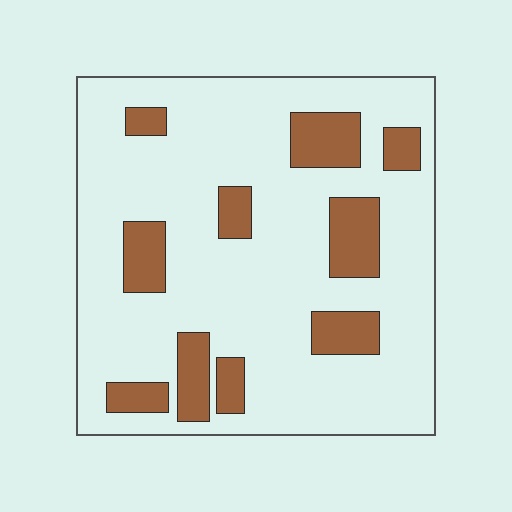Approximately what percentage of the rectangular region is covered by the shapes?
Approximately 20%.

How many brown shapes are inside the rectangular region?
10.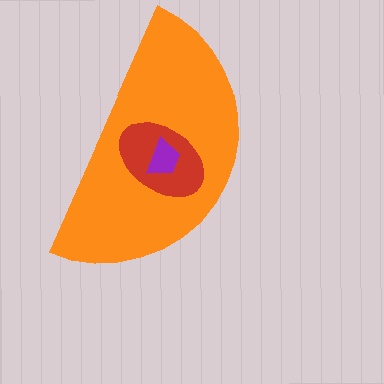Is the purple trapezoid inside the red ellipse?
Yes.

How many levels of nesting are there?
3.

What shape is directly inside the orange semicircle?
The red ellipse.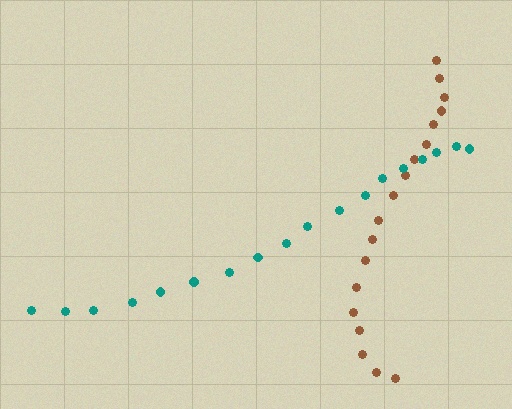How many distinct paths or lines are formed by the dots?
There are 2 distinct paths.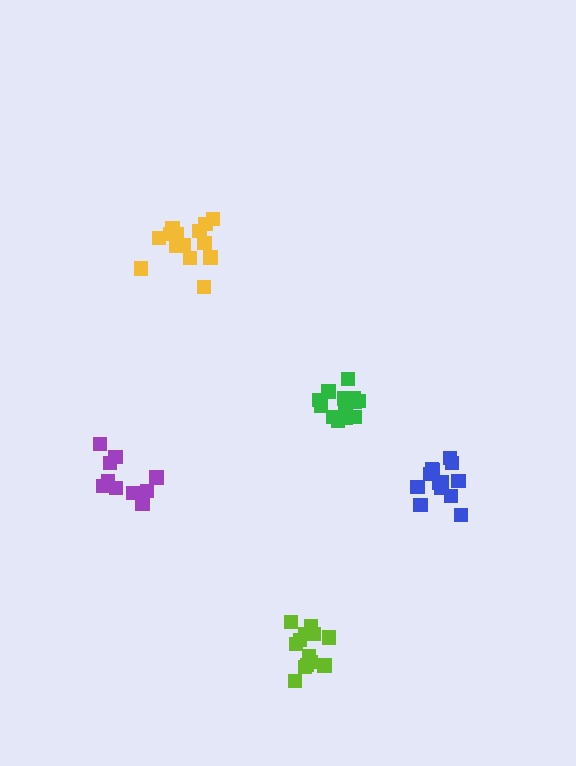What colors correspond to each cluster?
The clusters are colored: purple, lime, blue, yellow, green.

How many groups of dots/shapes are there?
There are 5 groups.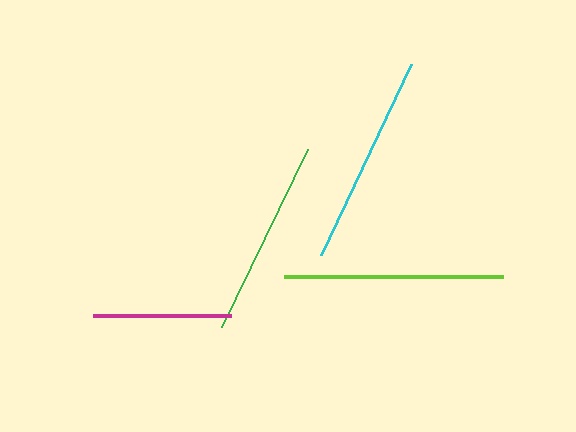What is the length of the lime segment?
The lime segment is approximately 219 pixels long.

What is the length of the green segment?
The green segment is approximately 198 pixels long.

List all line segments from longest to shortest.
From longest to shortest: lime, cyan, green, magenta.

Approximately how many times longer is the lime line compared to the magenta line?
The lime line is approximately 1.6 times the length of the magenta line.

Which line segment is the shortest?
The magenta line is the shortest at approximately 137 pixels.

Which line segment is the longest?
The lime line is the longest at approximately 219 pixels.